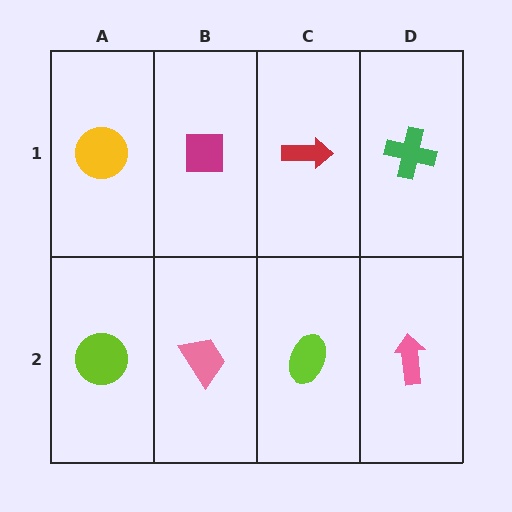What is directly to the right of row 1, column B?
A red arrow.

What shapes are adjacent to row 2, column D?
A green cross (row 1, column D), a lime ellipse (row 2, column C).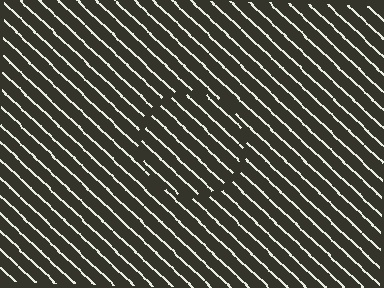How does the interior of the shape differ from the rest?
The interior of the shape contains the same grating, shifted by half a period — the contour is defined by the phase discontinuity where line-ends from the inner and outer gratings abut.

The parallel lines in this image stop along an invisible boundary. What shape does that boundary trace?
An illusory circle. The interior of the shape contains the same grating, shifted by half a period — the contour is defined by the phase discontinuity where line-ends from the inner and outer gratings abut.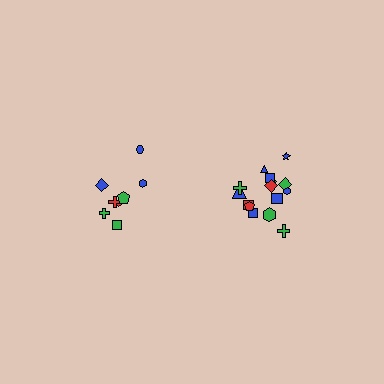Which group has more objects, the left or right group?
The right group.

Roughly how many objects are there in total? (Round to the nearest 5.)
Roughly 25 objects in total.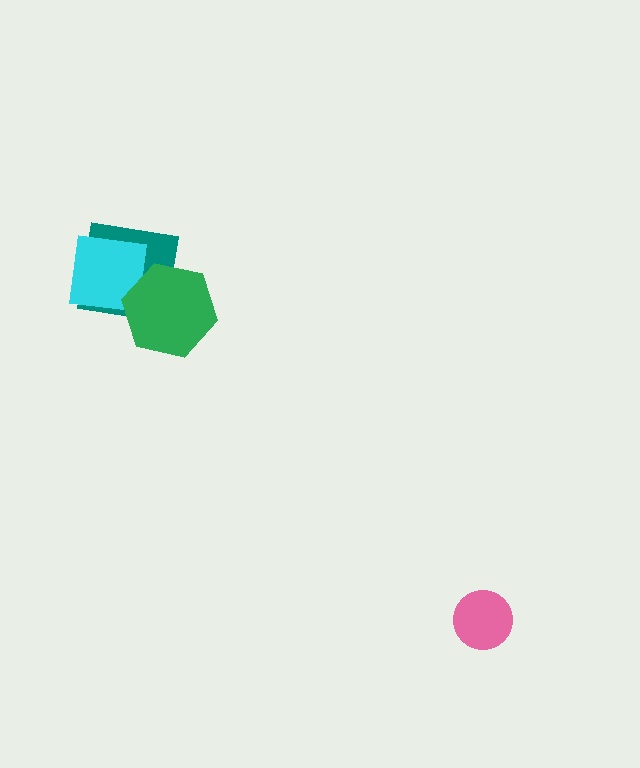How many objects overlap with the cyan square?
2 objects overlap with the cyan square.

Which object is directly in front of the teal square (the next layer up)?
The cyan square is directly in front of the teal square.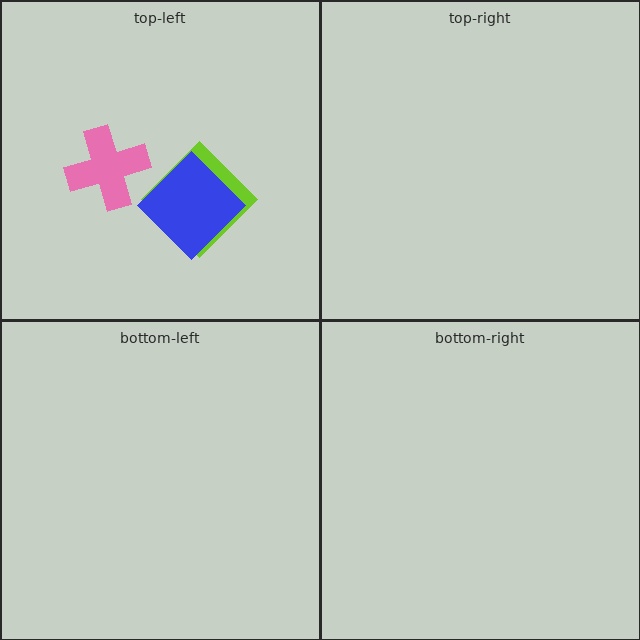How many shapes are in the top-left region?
3.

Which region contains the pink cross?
The top-left region.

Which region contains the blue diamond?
The top-left region.